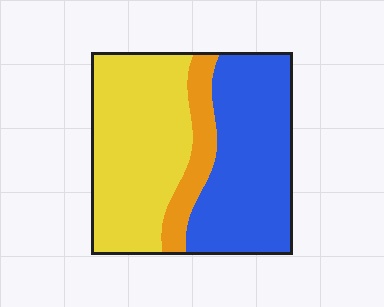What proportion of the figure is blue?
Blue covers 43% of the figure.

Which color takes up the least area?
Orange, at roughly 10%.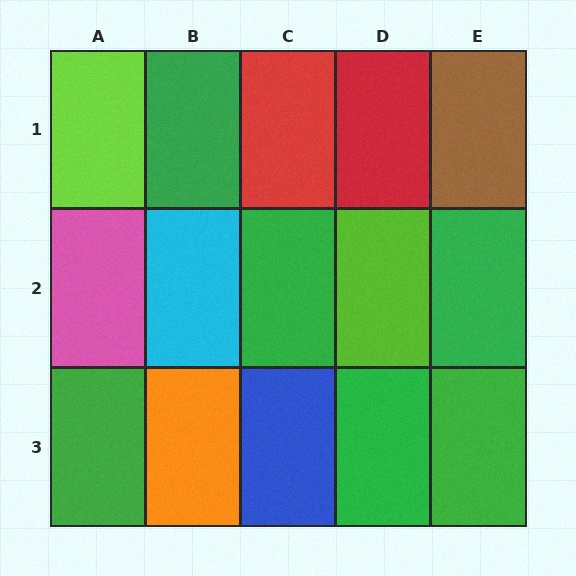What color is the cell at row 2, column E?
Green.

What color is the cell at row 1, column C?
Red.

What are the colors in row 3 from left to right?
Green, orange, blue, green, green.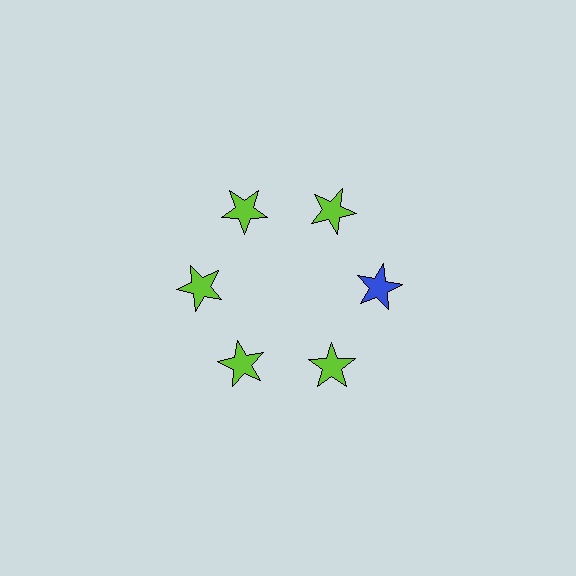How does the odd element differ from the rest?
It has a different color: blue instead of lime.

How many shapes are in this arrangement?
There are 6 shapes arranged in a ring pattern.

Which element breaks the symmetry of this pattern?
The blue star at roughly the 3 o'clock position breaks the symmetry. All other shapes are lime stars.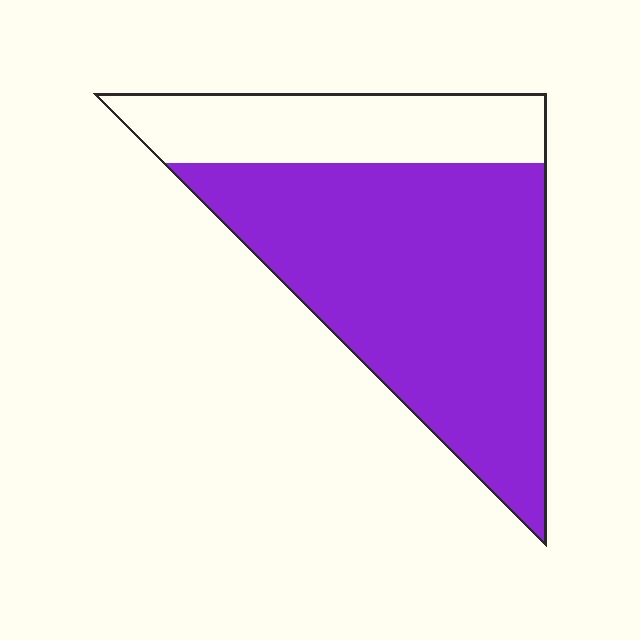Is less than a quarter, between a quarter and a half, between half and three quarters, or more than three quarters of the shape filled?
Between half and three quarters.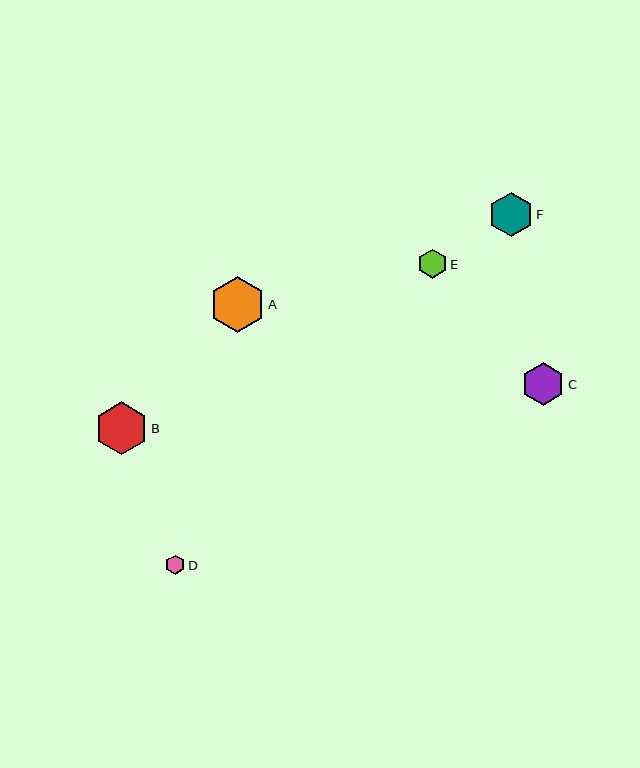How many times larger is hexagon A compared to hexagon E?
Hexagon A is approximately 1.9 times the size of hexagon E.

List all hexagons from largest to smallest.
From largest to smallest: A, B, F, C, E, D.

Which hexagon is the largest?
Hexagon A is the largest with a size of approximately 56 pixels.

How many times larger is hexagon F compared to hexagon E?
Hexagon F is approximately 1.5 times the size of hexagon E.